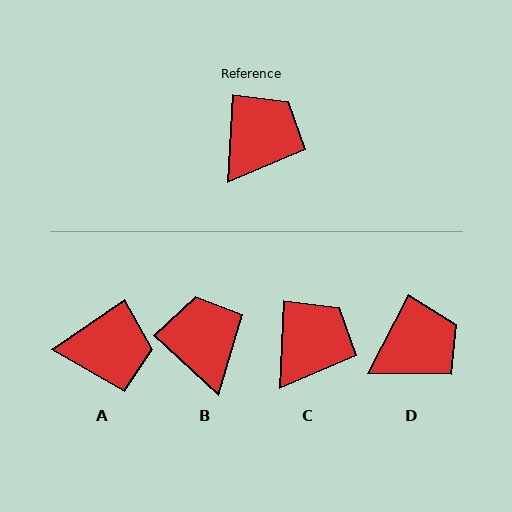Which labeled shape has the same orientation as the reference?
C.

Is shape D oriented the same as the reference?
No, it is off by about 24 degrees.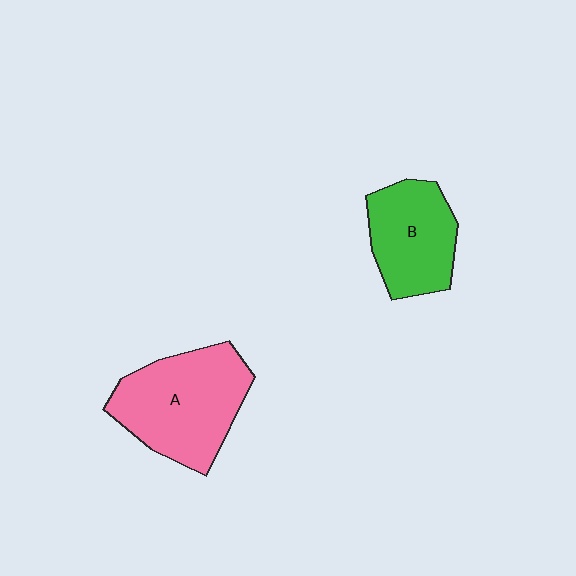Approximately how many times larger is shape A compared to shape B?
Approximately 1.4 times.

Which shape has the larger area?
Shape A (pink).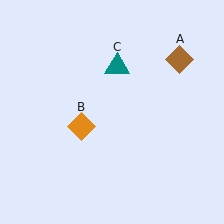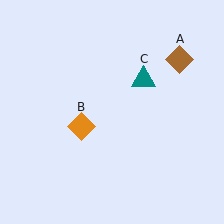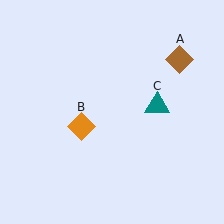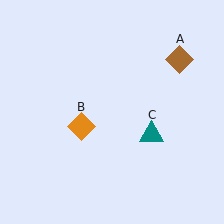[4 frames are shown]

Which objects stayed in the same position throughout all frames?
Brown diamond (object A) and orange diamond (object B) remained stationary.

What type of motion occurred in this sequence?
The teal triangle (object C) rotated clockwise around the center of the scene.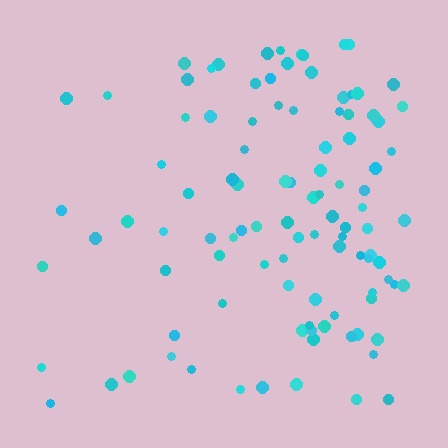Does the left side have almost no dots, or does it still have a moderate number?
Still a moderate number, just noticeably fewer than the right.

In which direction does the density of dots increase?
From left to right, with the right side densest.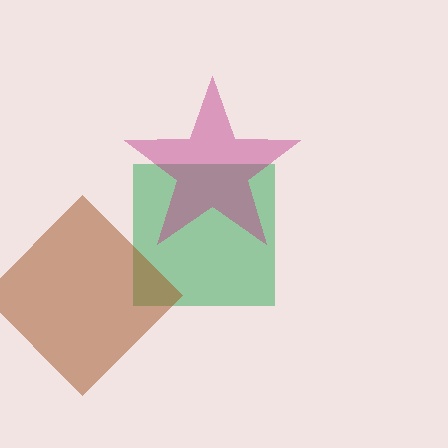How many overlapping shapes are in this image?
There are 3 overlapping shapes in the image.